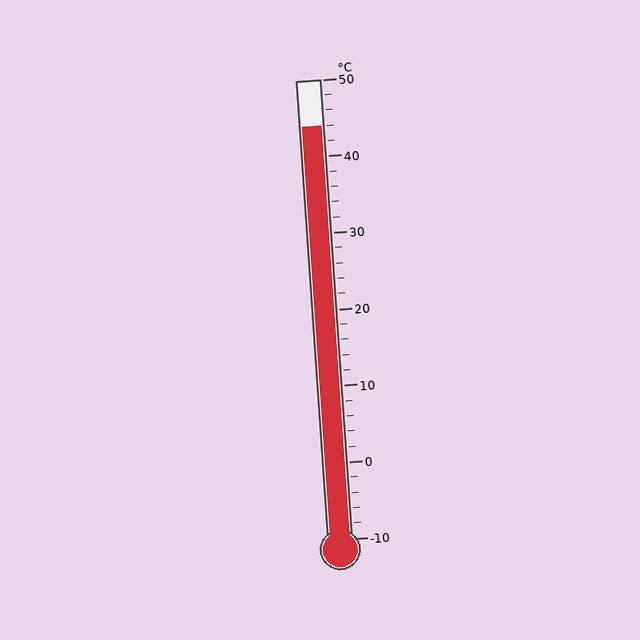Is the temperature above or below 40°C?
The temperature is above 40°C.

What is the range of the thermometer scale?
The thermometer scale ranges from -10°C to 50°C.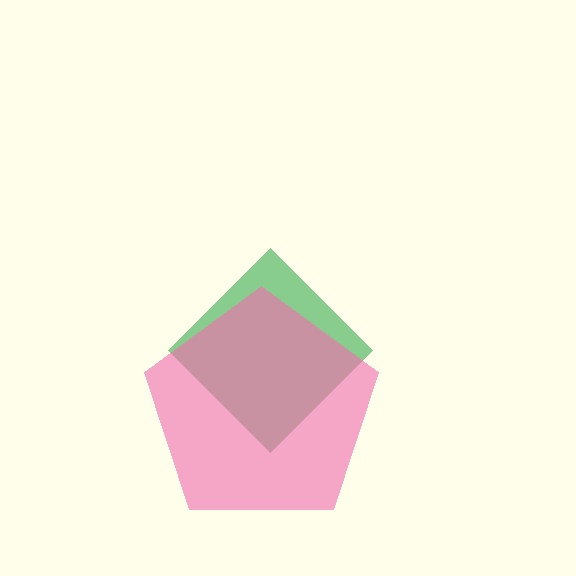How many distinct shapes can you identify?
There are 2 distinct shapes: a green diamond, a pink pentagon.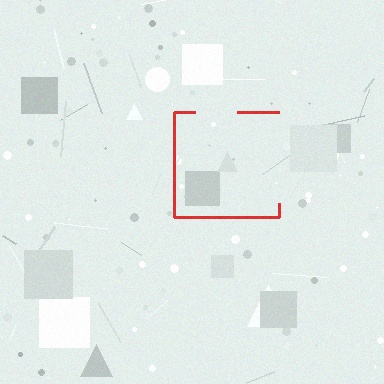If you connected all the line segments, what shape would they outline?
They would outline a square.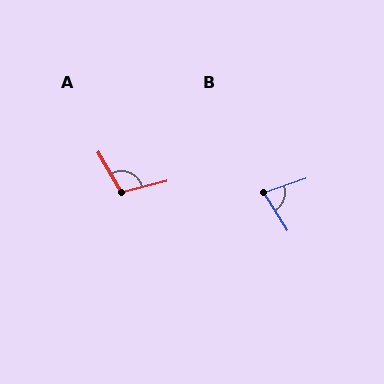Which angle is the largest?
A, at approximately 105 degrees.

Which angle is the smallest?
B, at approximately 76 degrees.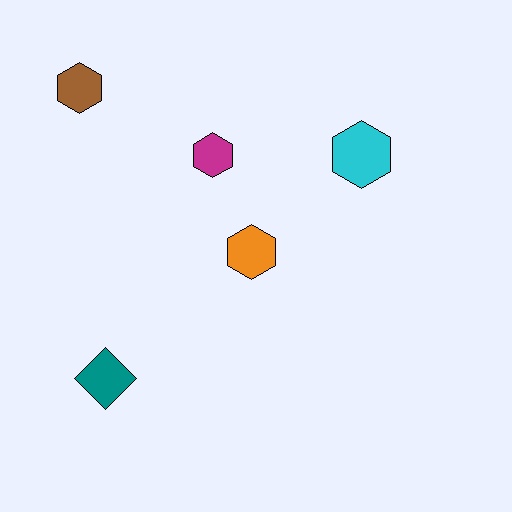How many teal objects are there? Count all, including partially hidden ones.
There is 1 teal object.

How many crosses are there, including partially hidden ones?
There are no crosses.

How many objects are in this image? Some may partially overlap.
There are 5 objects.